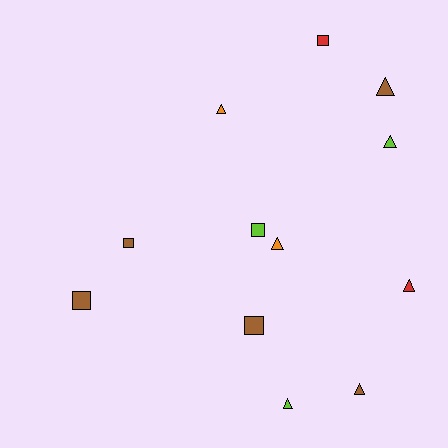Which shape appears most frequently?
Triangle, with 7 objects.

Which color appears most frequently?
Brown, with 5 objects.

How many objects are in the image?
There are 12 objects.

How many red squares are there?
There is 1 red square.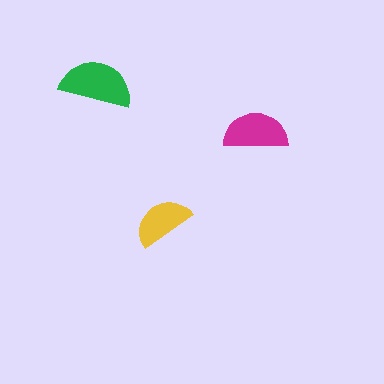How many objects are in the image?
There are 3 objects in the image.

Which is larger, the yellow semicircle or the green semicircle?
The green one.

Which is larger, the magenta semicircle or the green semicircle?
The green one.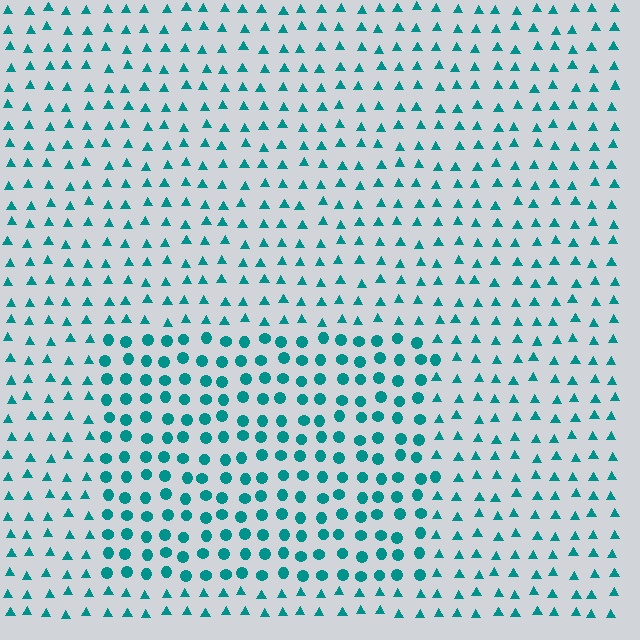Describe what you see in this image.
The image is filled with small teal elements arranged in a uniform grid. A rectangle-shaped region contains circles, while the surrounding area contains triangles. The boundary is defined purely by the change in element shape.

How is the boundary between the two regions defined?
The boundary is defined by a change in element shape: circles inside vs. triangles outside. All elements share the same color and spacing.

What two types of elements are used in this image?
The image uses circles inside the rectangle region and triangles outside it.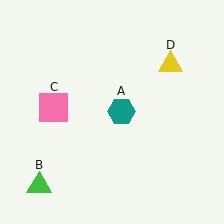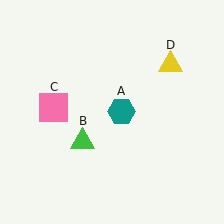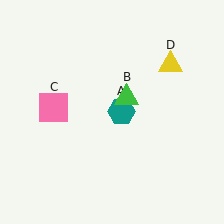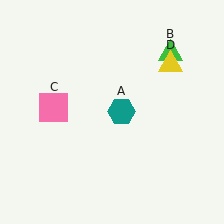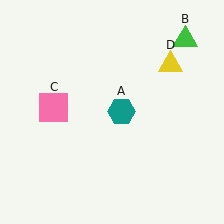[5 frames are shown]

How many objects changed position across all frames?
1 object changed position: green triangle (object B).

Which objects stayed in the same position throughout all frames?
Teal hexagon (object A) and pink square (object C) and yellow triangle (object D) remained stationary.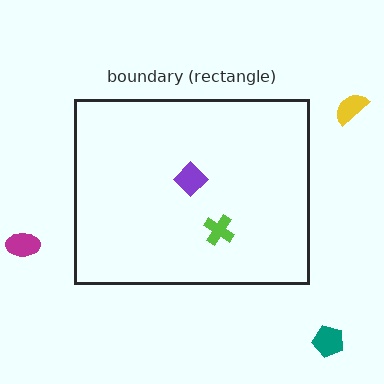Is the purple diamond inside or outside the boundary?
Inside.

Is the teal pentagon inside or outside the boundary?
Outside.